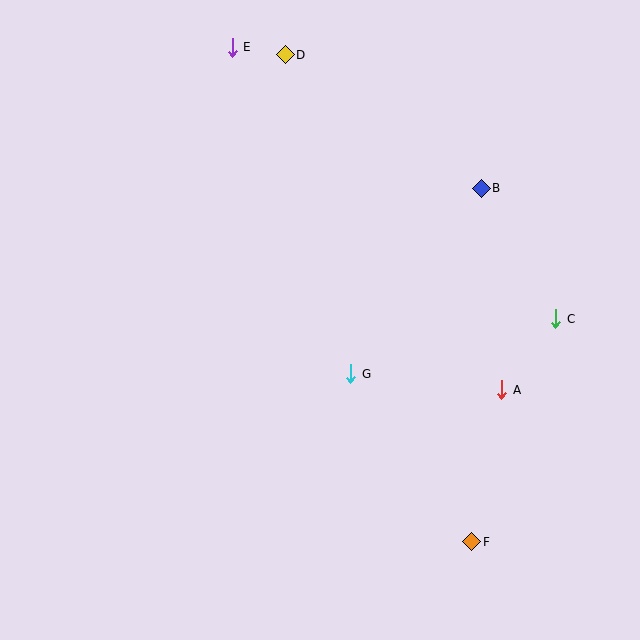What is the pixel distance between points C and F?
The distance between C and F is 238 pixels.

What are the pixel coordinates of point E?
Point E is at (232, 47).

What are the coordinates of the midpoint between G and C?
The midpoint between G and C is at (453, 346).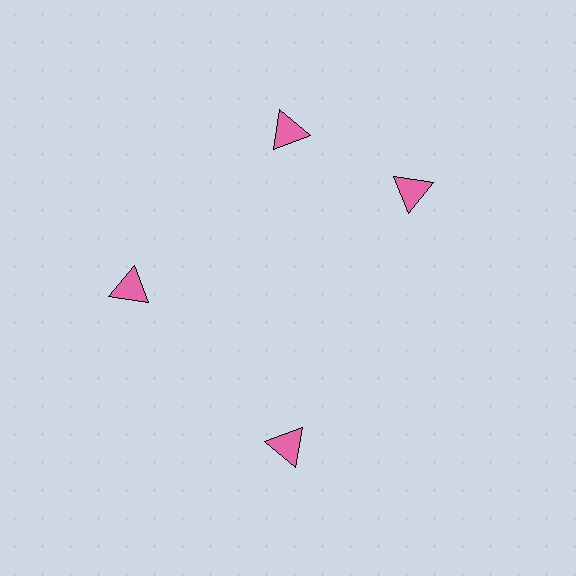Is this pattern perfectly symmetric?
No. The 4 pink triangles are arranged in a ring, but one element near the 3 o'clock position is rotated out of alignment along the ring, breaking the 4-fold rotational symmetry.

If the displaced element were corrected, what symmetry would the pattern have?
It would have 4-fold rotational symmetry — the pattern would map onto itself every 90 degrees.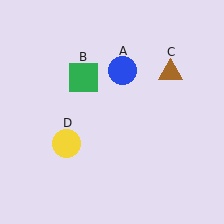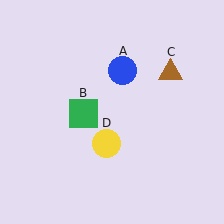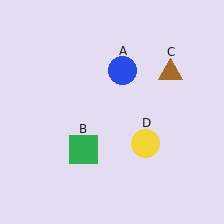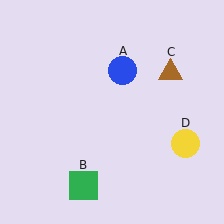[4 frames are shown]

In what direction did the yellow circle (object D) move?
The yellow circle (object D) moved right.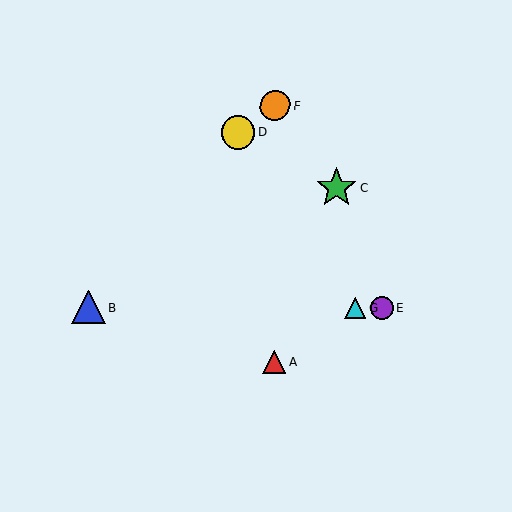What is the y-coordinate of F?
Object F is at y≈106.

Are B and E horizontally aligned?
Yes, both are at y≈307.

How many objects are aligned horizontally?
3 objects (B, E, G) are aligned horizontally.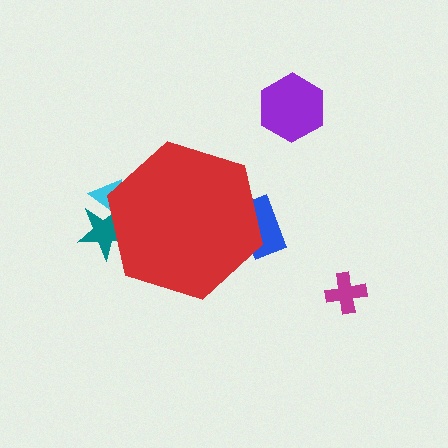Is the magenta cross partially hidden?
No, the magenta cross is fully visible.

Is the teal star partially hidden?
Yes, the teal star is partially hidden behind the red hexagon.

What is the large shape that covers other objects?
A red hexagon.